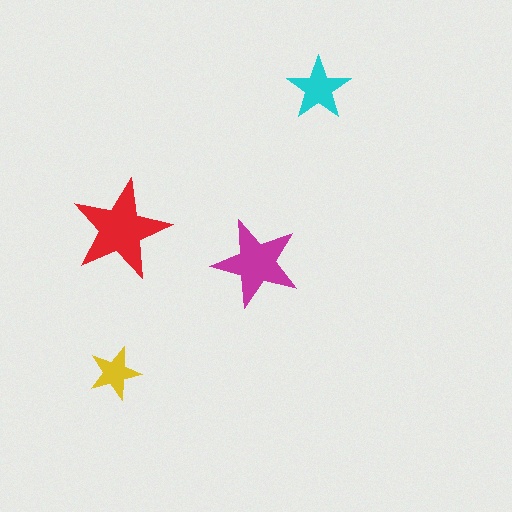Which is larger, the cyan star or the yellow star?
The cyan one.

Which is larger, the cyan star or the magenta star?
The magenta one.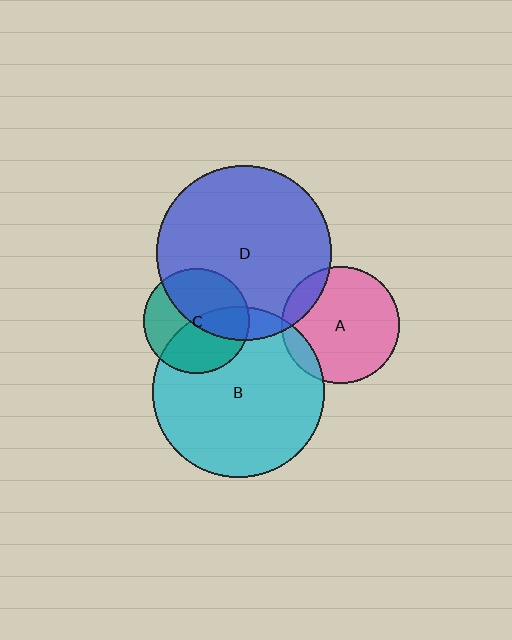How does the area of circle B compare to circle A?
Approximately 2.1 times.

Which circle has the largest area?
Circle D (blue).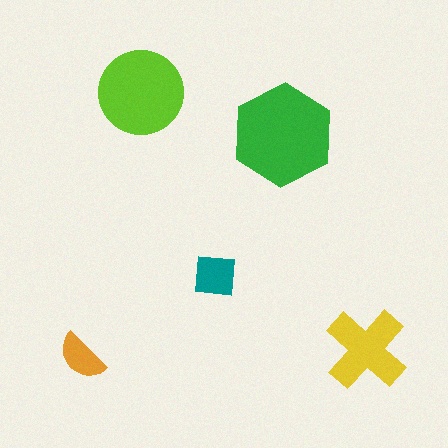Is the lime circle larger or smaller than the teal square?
Larger.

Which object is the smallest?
The orange semicircle.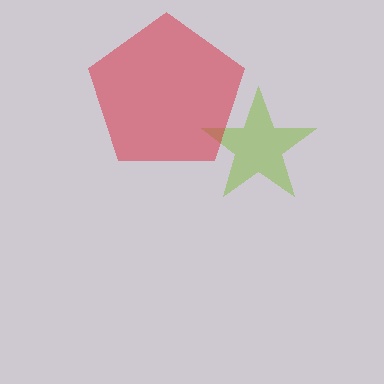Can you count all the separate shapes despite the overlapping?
Yes, there are 2 separate shapes.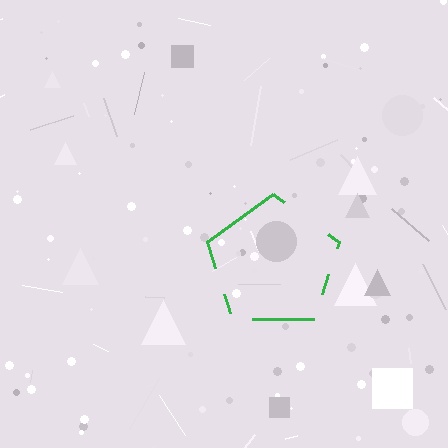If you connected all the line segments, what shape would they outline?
They would outline a pentagon.